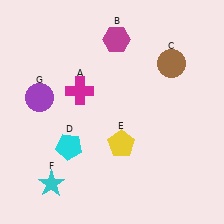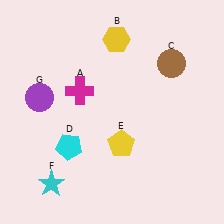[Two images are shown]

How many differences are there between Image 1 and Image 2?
There is 1 difference between the two images.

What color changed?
The hexagon (B) changed from magenta in Image 1 to yellow in Image 2.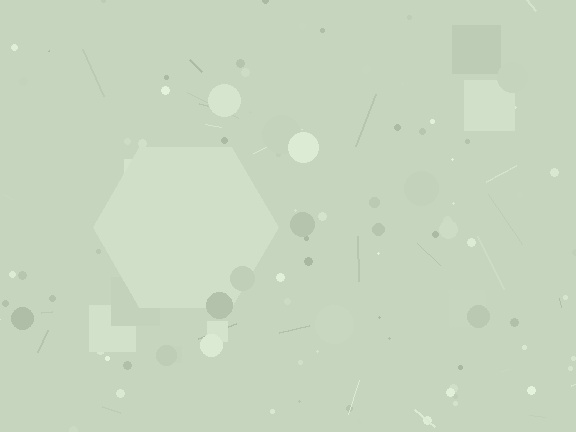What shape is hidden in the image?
A hexagon is hidden in the image.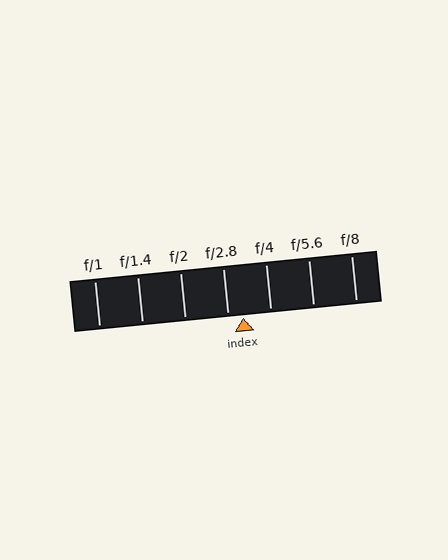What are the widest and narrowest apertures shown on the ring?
The widest aperture shown is f/1 and the narrowest is f/8.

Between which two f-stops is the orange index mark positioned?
The index mark is between f/2.8 and f/4.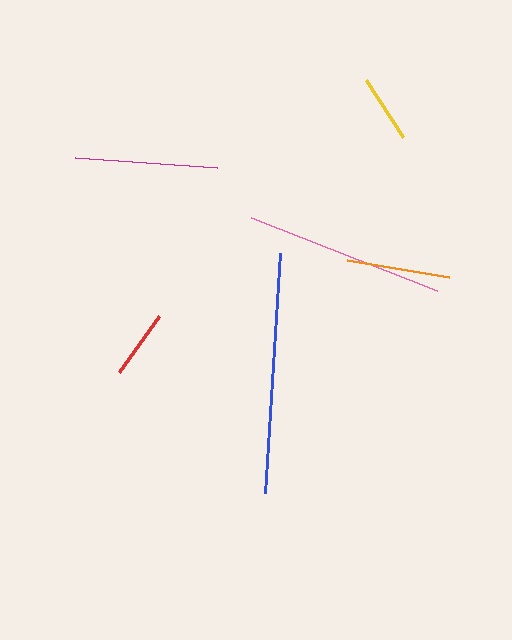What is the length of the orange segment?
The orange segment is approximately 103 pixels long.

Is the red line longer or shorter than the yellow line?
The red line is longer than the yellow line.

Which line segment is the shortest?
The yellow line is the shortest at approximately 68 pixels.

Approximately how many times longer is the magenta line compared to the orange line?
The magenta line is approximately 1.4 times the length of the orange line.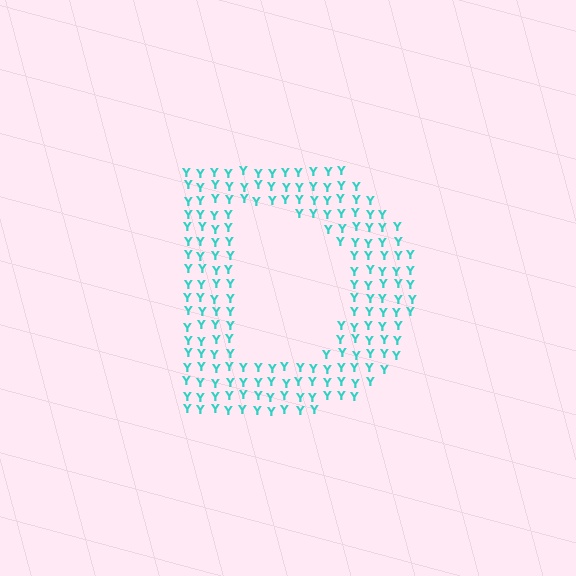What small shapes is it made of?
It is made of small letter Y's.